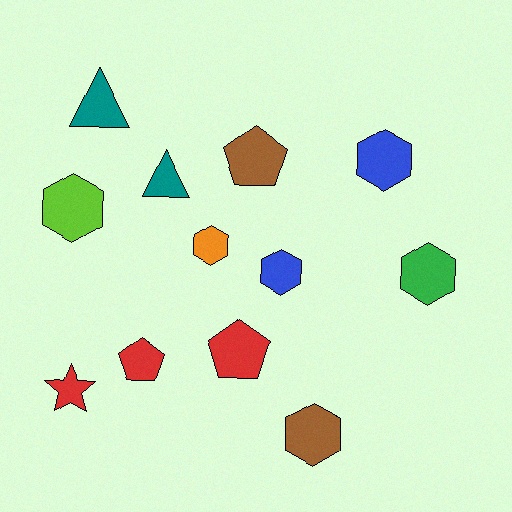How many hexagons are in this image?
There are 6 hexagons.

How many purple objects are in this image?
There are no purple objects.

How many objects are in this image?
There are 12 objects.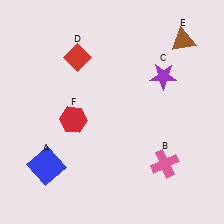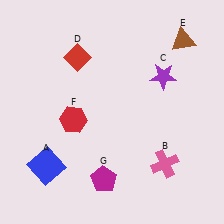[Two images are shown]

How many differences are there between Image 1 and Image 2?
There is 1 difference between the two images.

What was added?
A magenta pentagon (G) was added in Image 2.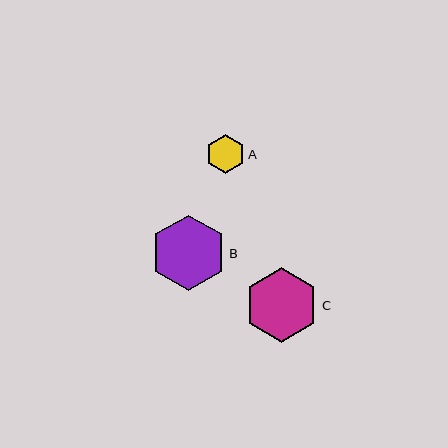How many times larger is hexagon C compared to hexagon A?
Hexagon C is approximately 1.9 times the size of hexagon A.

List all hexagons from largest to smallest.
From largest to smallest: B, C, A.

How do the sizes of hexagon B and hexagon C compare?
Hexagon B and hexagon C are approximately the same size.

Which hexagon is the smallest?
Hexagon A is the smallest with a size of approximately 39 pixels.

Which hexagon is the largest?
Hexagon B is the largest with a size of approximately 75 pixels.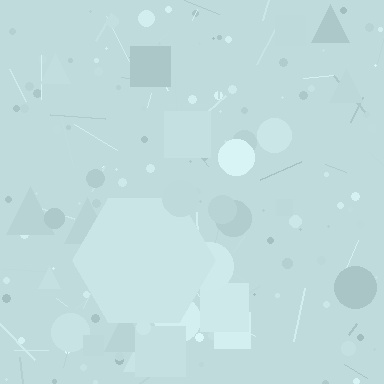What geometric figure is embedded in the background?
A hexagon is embedded in the background.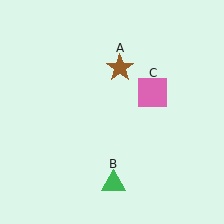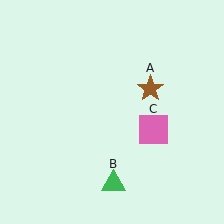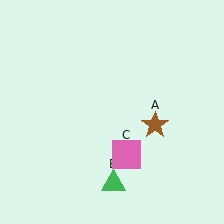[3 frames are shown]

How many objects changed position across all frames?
2 objects changed position: brown star (object A), pink square (object C).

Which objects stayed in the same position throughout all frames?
Green triangle (object B) remained stationary.